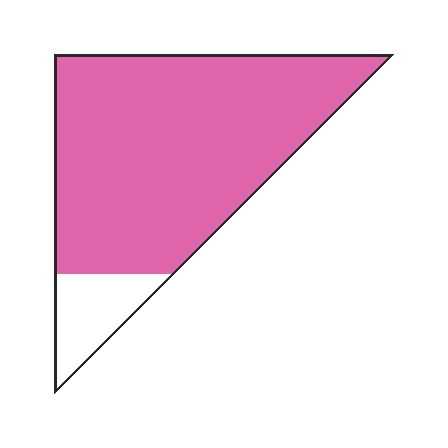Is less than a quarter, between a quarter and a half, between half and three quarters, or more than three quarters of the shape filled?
More than three quarters.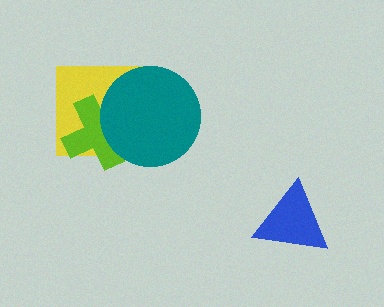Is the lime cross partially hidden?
Yes, it is partially covered by another shape.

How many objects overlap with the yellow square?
2 objects overlap with the yellow square.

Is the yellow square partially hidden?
Yes, it is partially covered by another shape.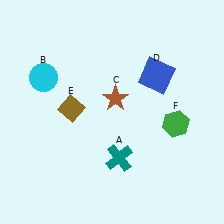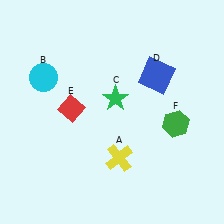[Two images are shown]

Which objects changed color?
A changed from teal to yellow. C changed from brown to green. E changed from brown to red.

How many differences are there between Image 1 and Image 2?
There are 3 differences between the two images.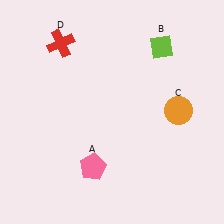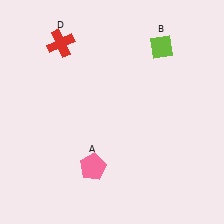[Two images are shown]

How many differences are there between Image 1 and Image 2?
There is 1 difference between the two images.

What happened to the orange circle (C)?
The orange circle (C) was removed in Image 2. It was in the top-right area of Image 1.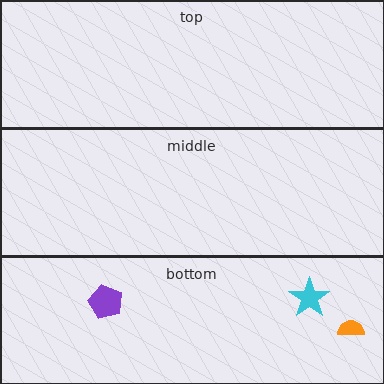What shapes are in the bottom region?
The purple pentagon, the cyan star, the orange semicircle.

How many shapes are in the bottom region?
3.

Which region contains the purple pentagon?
The bottom region.